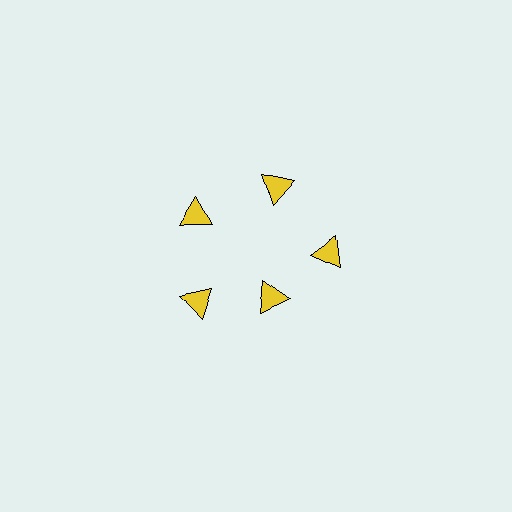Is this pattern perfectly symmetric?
No. The 5 yellow triangles are arranged in a ring, but one element near the 5 o'clock position is pulled inward toward the center, breaking the 5-fold rotational symmetry.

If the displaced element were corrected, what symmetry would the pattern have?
It would have 5-fold rotational symmetry — the pattern would map onto itself every 72 degrees.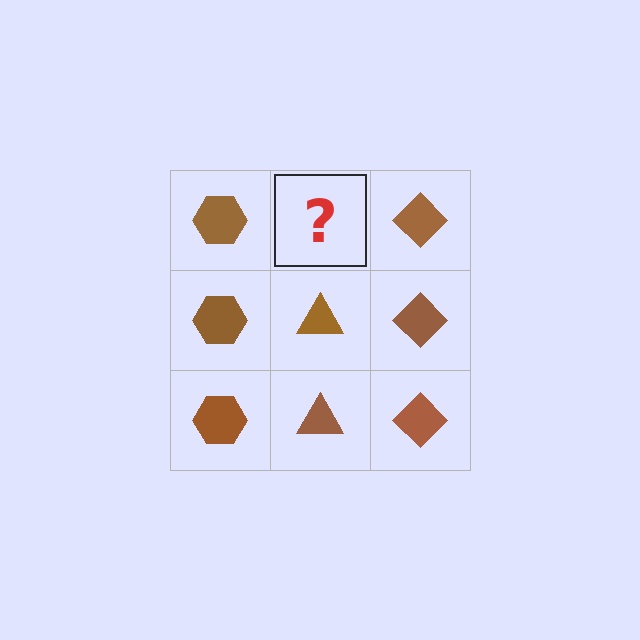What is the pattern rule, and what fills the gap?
The rule is that each column has a consistent shape. The gap should be filled with a brown triangle.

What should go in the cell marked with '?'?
The missing cell should contain a brown triangle.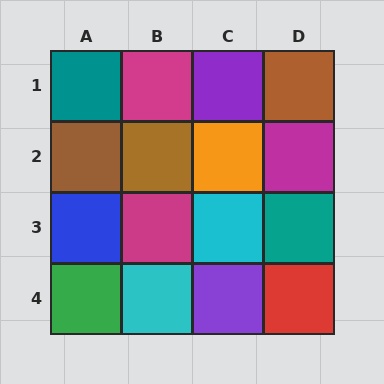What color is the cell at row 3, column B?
Magenta.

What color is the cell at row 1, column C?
Purple.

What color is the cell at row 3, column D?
Teal.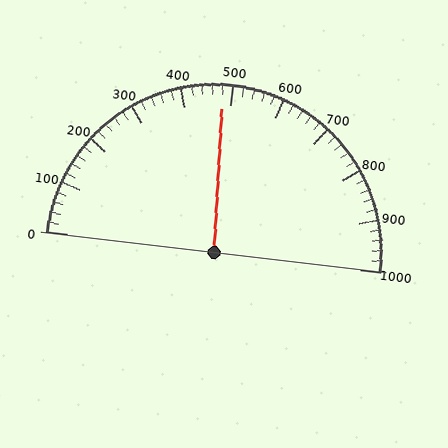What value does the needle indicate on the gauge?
The needle indicates approximately 480.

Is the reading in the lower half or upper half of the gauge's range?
The reading is in the lower half of the range (0 to 1000).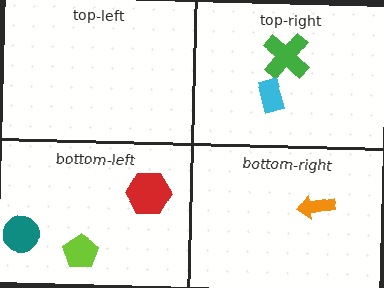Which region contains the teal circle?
The bottom-left region.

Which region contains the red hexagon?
The bottom-left region.